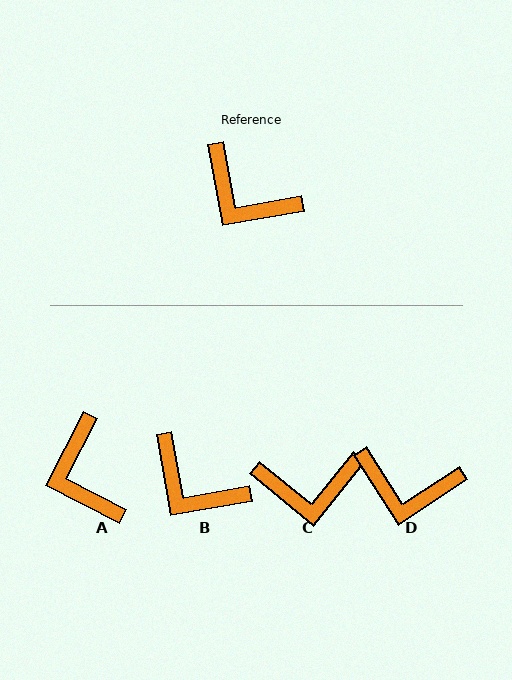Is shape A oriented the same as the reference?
No, it is off by about 38 degrees.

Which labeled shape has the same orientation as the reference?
B.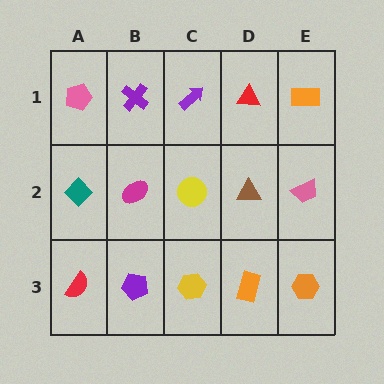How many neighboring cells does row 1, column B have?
3.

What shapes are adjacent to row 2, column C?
A purple arrow (row 1, column C), a yellow hexagon (row 3, column C), a magenta ellipse (row 2, column B), a brown triangle (row 2, column D).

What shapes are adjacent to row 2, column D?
A red triangle (row 1, column D), an orange rectangle (row 3, column D), a yellow circle (row 2, column C), a pink trapezoid (row 2, column E).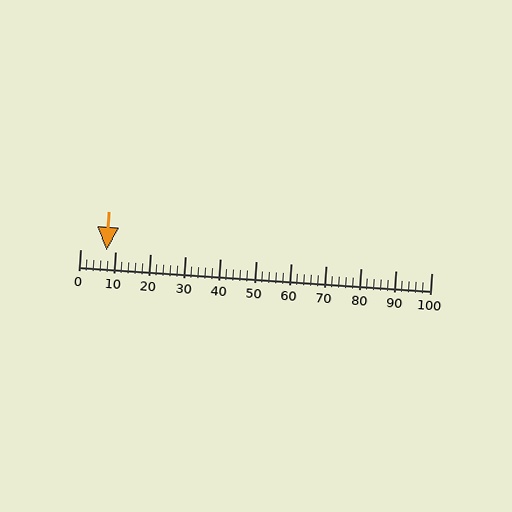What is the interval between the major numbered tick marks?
The major tick marks are spaced 10 units apart.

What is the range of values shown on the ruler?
The ruler shows values from 0 to 100.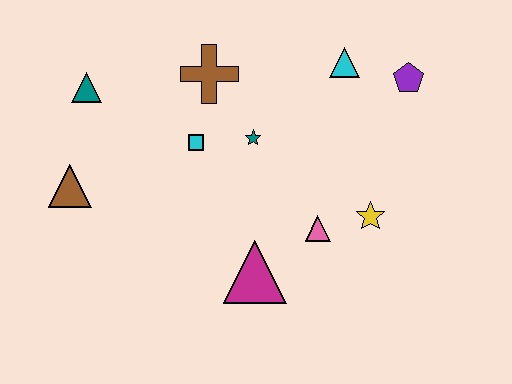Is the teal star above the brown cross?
No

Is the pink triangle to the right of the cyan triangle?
No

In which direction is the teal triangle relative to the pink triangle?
The teal triangle is to the left of the pink triangle.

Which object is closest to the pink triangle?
The yellow star is closest to the pink triangle.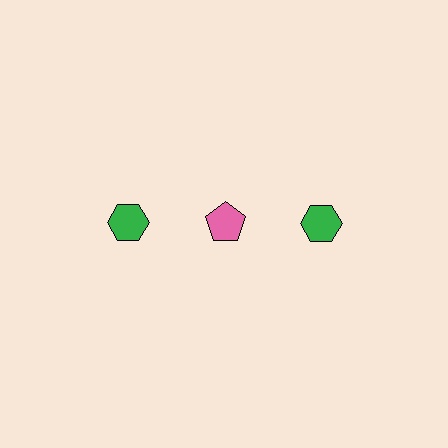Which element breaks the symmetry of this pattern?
The pink pentagon in the top row, second from left column breaks the symmetry. All other shapes are green hexagons.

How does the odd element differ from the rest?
It differs in both color (pink instead of green) and shape (pentagon instead of hexagon).